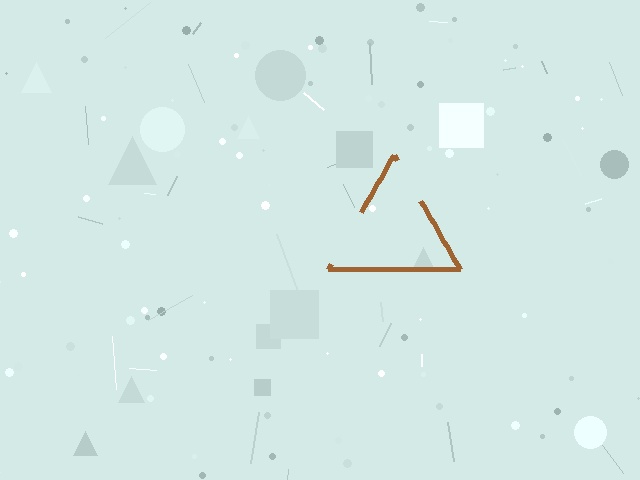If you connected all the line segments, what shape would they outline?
They would outline a triangle.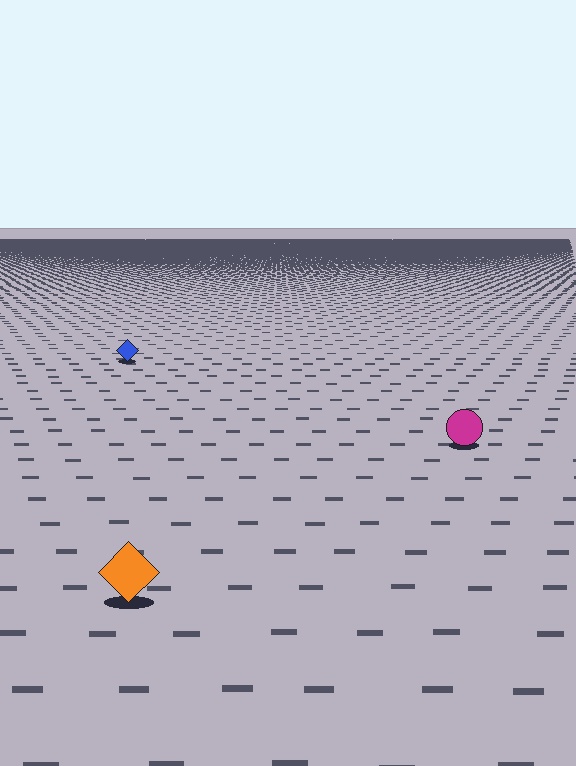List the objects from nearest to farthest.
From nearest to farthest: the orange diamond, the magenta circle, the blue diamond.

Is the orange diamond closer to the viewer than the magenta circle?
Yes. The orange diamond is closer — you can tell from the texture gradient: the ground texture is coarser near it.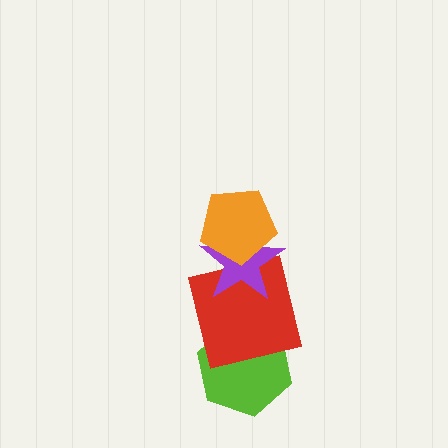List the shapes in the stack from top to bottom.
From top to bottom: the orange pentagon, the purple star, the red square, the lime hexagon.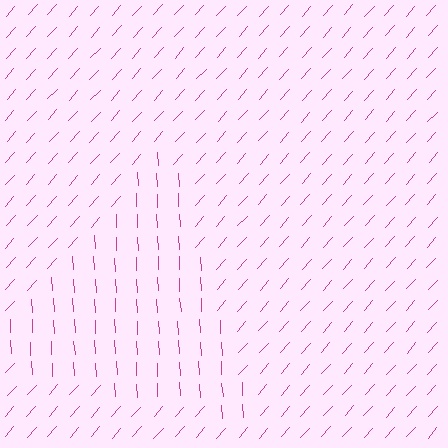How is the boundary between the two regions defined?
The boundary is defined purely by a change in line orientation (approximately 45 degrees difference). All lines are the same color and thickness.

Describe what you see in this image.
The image is filled with small magenta line segments. A triangle region in the image has lines oriented differently from the surrounding lines, creating a visible texture boundary.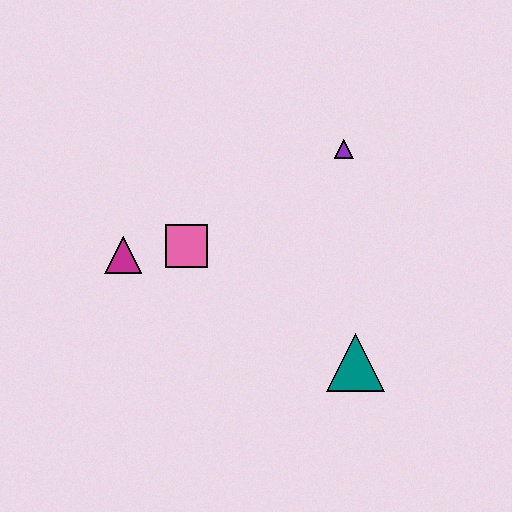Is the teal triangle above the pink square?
No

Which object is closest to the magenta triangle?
The pink square is closest to the magenta triangle.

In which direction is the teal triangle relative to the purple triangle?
The teal triangle is below the purple triangle.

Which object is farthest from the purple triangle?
The magenta triangle is farthest from the purple triangle.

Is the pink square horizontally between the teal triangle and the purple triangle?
No